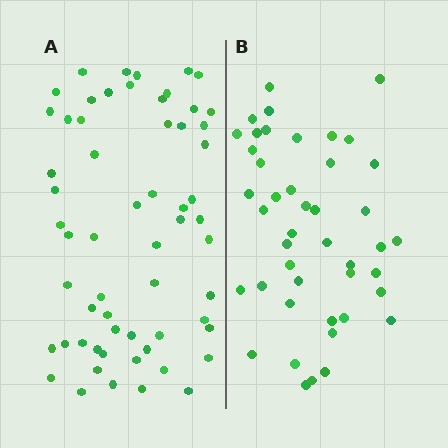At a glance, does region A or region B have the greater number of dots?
Region A (the left region) has more dots.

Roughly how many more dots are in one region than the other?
Region A has approximately 15 more dots than region B.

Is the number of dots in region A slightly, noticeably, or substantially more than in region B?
Region A has noticeably more, but not dramatically so. The ratio is roughly 1.4 to 1.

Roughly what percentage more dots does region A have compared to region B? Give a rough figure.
About 35% more.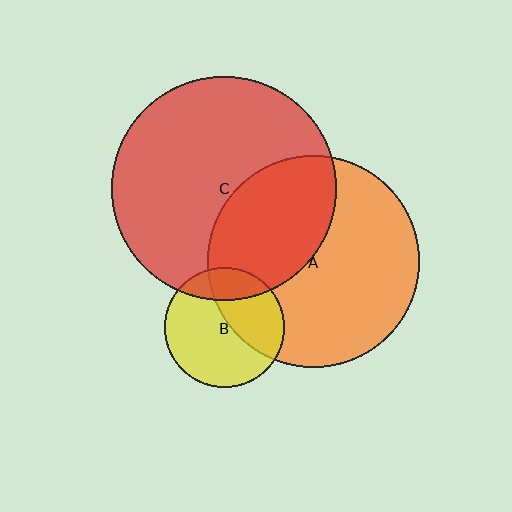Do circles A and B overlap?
Yes.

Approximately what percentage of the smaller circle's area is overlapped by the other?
Approximately 40%.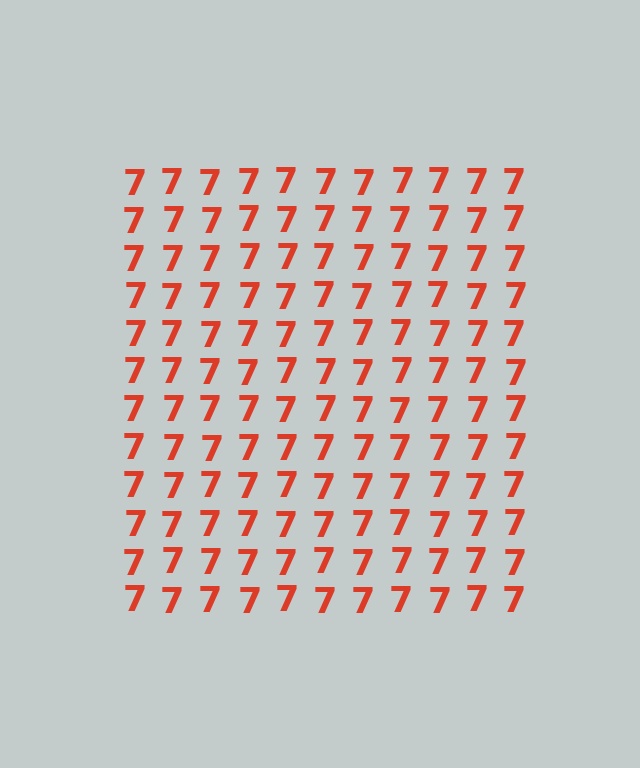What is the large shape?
The large shape is a square.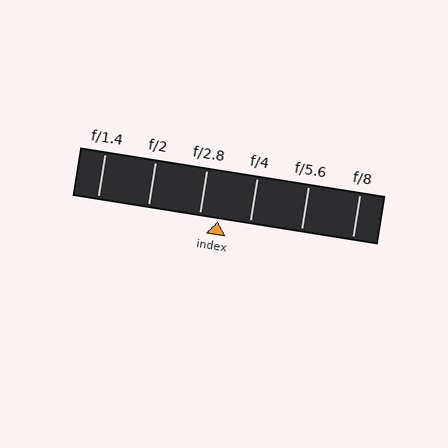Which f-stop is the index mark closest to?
The index mark is closest to f/2.8.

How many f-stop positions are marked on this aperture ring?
There are 6 f-stop positions marked.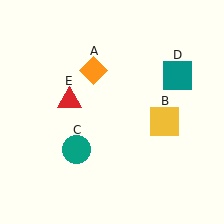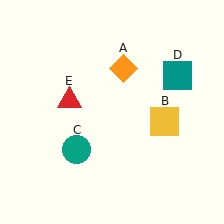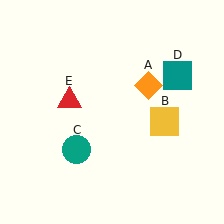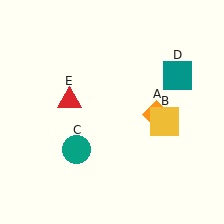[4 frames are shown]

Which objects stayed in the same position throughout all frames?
Yellow square (object B) and teal circle (object C) and teal square (object D) and red triangle (object E) remained stationary.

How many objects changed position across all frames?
1 object changed position: orange diamond (object A).